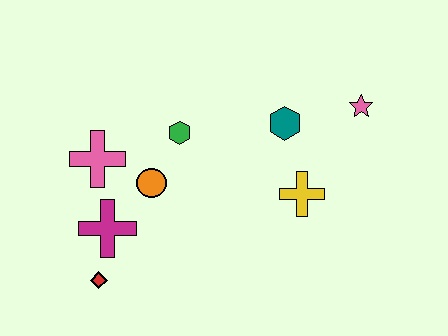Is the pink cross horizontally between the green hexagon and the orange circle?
No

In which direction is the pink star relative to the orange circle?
The pink star is to the right of the orange circle.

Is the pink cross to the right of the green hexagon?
No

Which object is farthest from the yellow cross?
The red diamond is farthest from the yellow cross.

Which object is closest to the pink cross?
The orange circle is closest to the pink cross.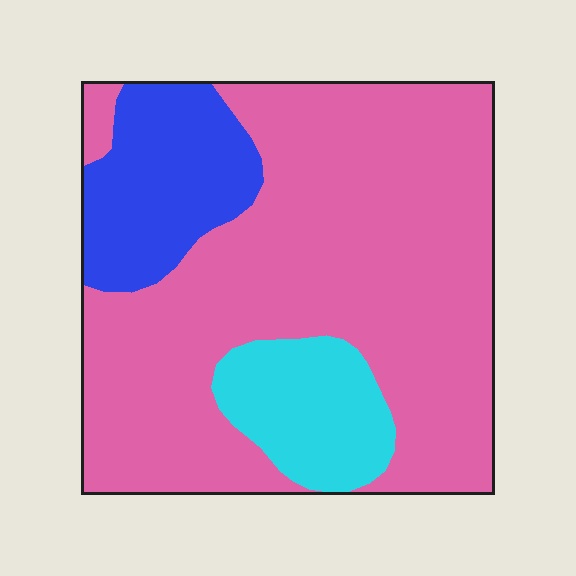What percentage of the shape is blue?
Blue takes up about one sixth (1/6) of the shape.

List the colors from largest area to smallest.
From largest to smallest: pink, blue, cyan.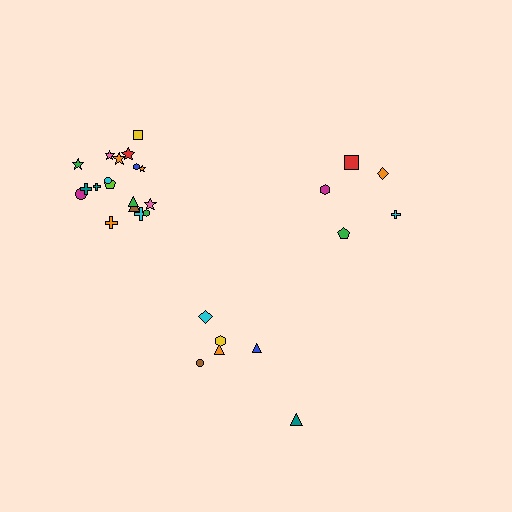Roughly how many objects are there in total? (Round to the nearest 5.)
Roughly 30 objects in total.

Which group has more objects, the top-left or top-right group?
The top-left group.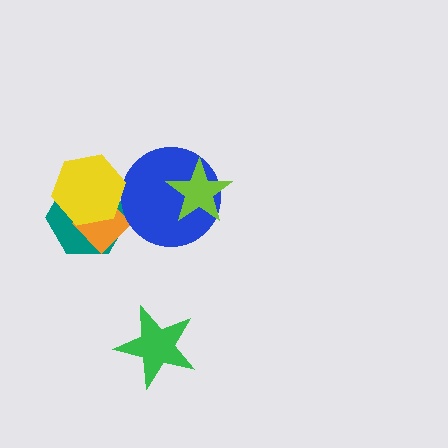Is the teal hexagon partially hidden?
Yes, it is partially covered by another shape.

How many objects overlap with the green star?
0 objects overlap with the green star.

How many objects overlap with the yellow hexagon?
2 objects overlap with the yellow hexagon.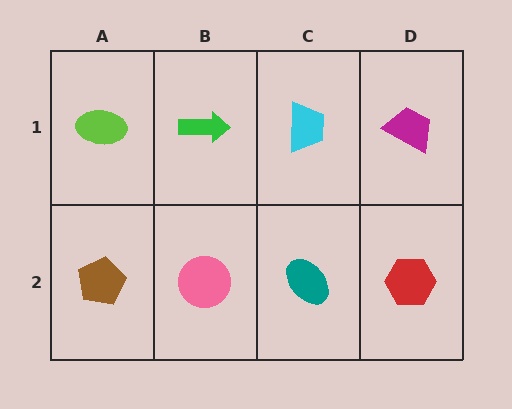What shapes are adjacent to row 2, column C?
A cyan trapezoid (row 1, column C), a pink circle (row 2, column B), a red hexagon (row 2, column D).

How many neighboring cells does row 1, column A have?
2.